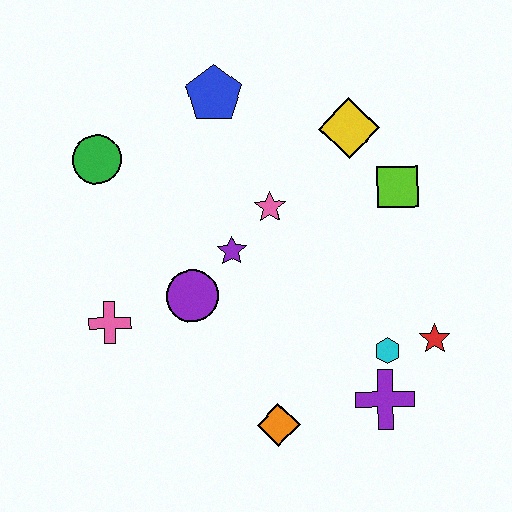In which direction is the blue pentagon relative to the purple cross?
The blue pentagon is above the purple cross.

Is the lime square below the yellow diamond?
Yes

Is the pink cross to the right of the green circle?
Yes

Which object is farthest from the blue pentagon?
The purple cross is farthest from the blue pentagon.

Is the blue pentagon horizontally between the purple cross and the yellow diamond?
No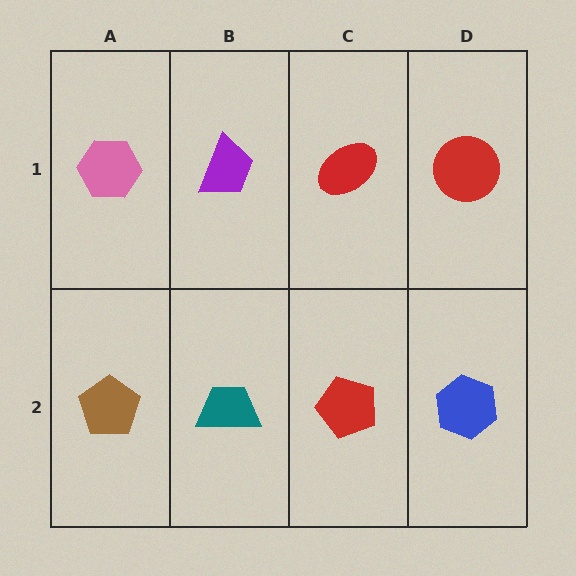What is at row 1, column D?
A red circle.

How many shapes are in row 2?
4 shapes.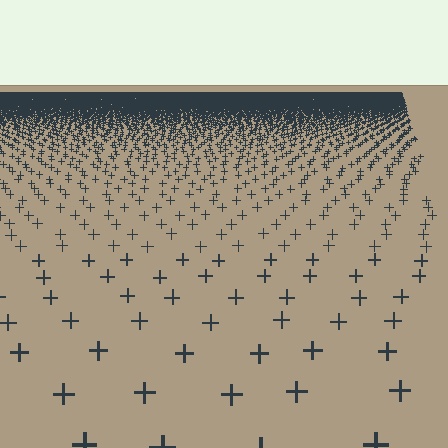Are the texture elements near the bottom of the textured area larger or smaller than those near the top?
Larger. Near the bottom, elements are closer to the viewer and appear at a bigger on-screen size.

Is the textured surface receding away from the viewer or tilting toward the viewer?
The surface is receding away from the viewer. Texture elements get smaller and denser toward the top.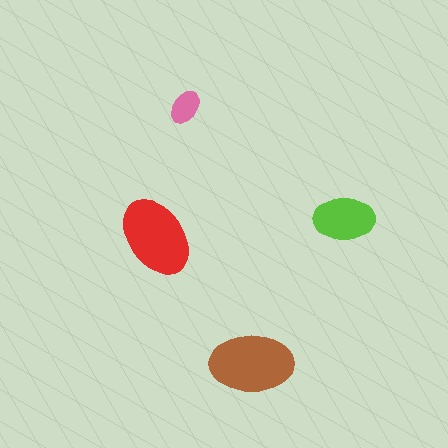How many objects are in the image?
There are 4 objects in the image.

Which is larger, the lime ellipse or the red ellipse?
The red one.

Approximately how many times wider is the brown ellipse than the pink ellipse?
About 2.5 times wider.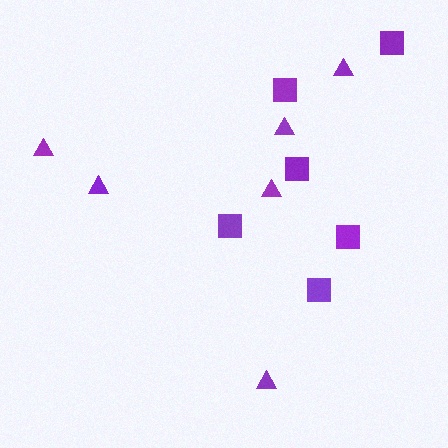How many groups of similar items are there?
There are 2 groups: one group of triangles (6) and one group of squares (6).